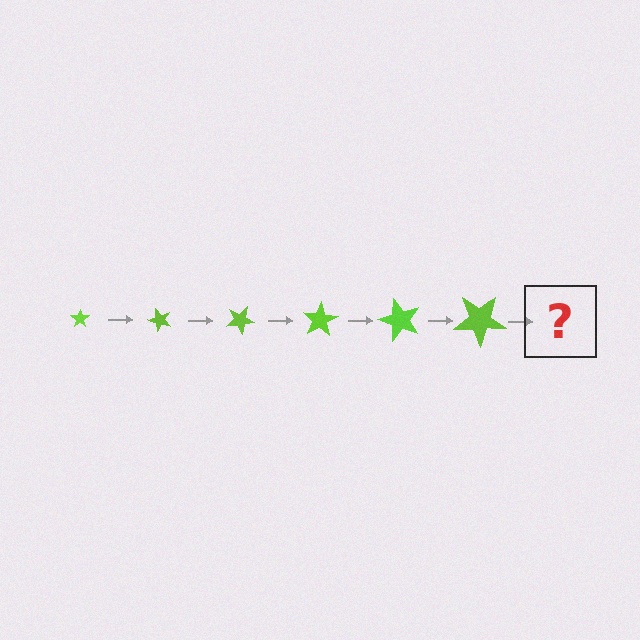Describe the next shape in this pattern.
It should be a star, larger than the previous one and rotated 300 degrees from the start.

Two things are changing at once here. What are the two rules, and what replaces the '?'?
The two rules are that the star grows larger each step and it rotates 50 degrees each step. The '?' should be a star, larger than the previous one and rotated 300 degrees from the start.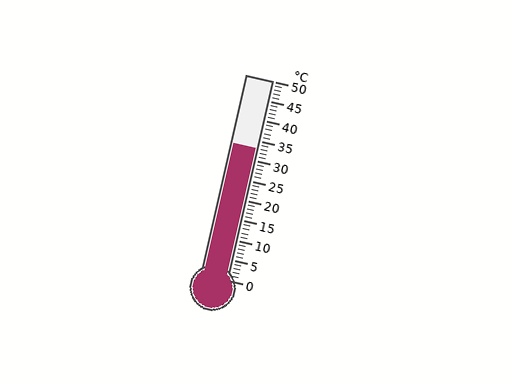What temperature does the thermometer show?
The thermometer shows approximately 33°C.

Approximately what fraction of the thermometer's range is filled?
The thermometer is filled to approximately 65% of its range.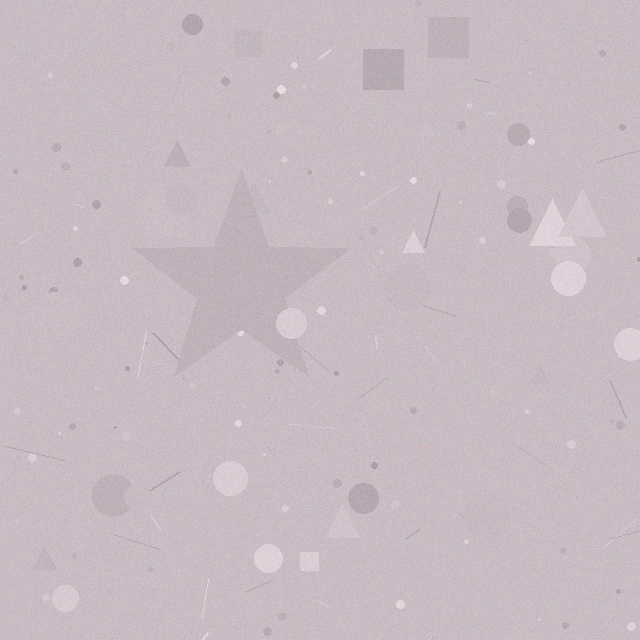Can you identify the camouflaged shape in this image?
The camouflaged shape is a star.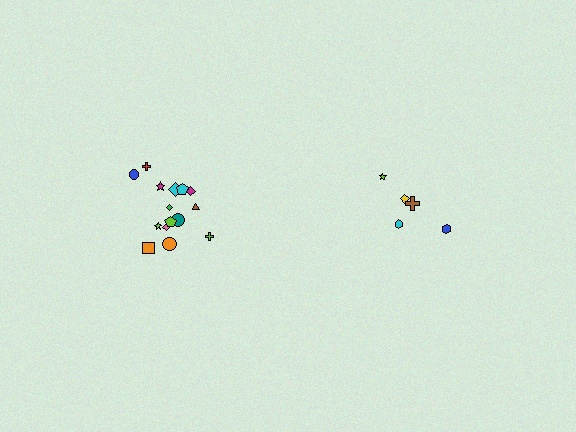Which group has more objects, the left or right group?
The left group.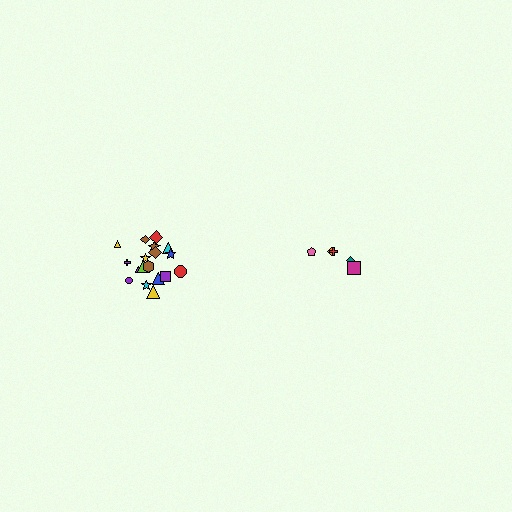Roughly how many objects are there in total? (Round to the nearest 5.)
Roughly 25 objects in total.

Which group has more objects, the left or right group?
The left group.